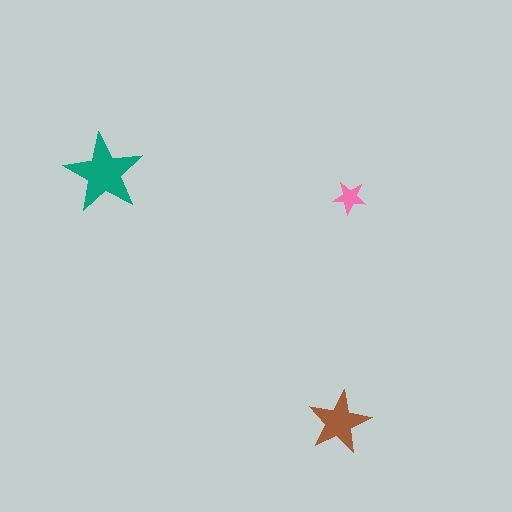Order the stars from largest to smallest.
the teal one, the brown one, the pink one.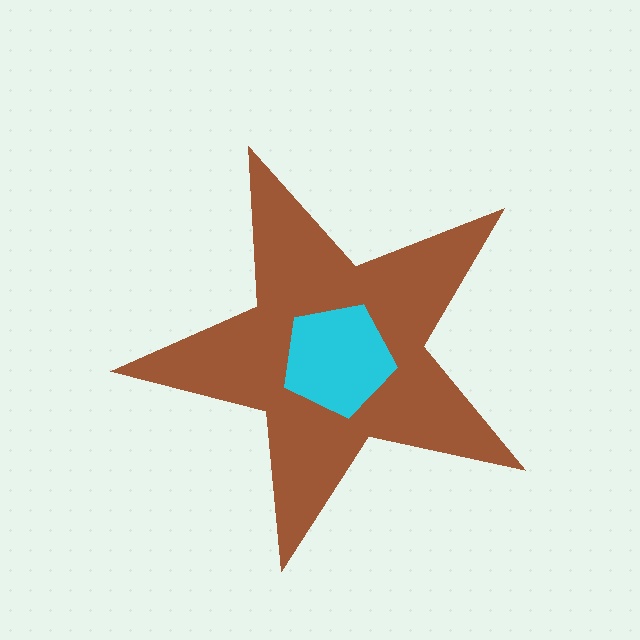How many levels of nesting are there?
2.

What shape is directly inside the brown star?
The cyan pentagon.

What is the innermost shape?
The cyan pentagon.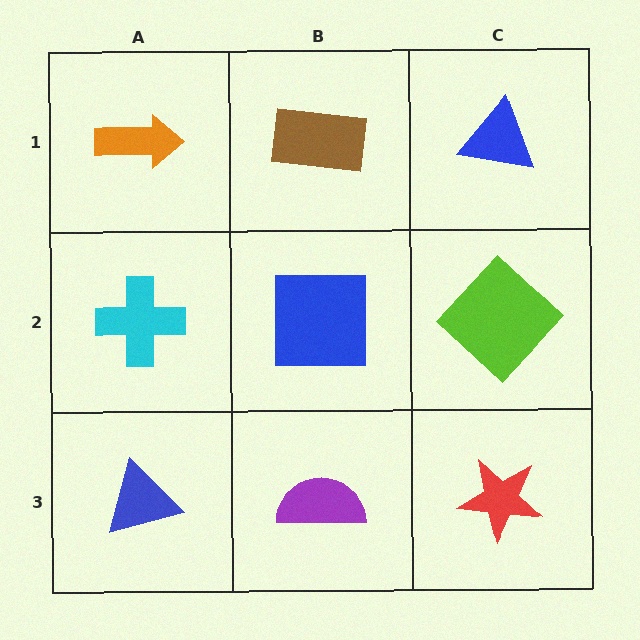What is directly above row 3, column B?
A blue square.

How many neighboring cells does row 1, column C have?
2.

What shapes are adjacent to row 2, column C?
A blue triangle (row 1, column C), a red star (row 3, column C), a blue square (row 2, column B).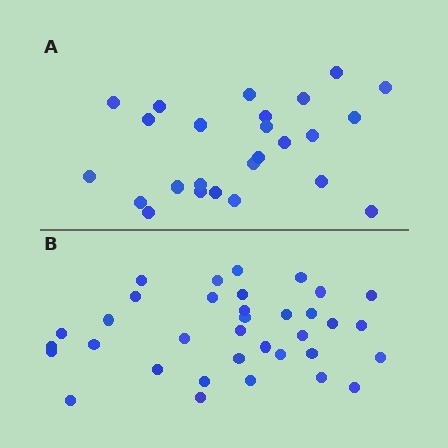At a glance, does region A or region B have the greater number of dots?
Region B (the bottom region) has more dots.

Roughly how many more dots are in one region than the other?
Region B has roughly 10 or so more dots than region A.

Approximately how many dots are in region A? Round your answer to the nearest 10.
About 20 dots. (The exact count is 25, which rounds to 20.)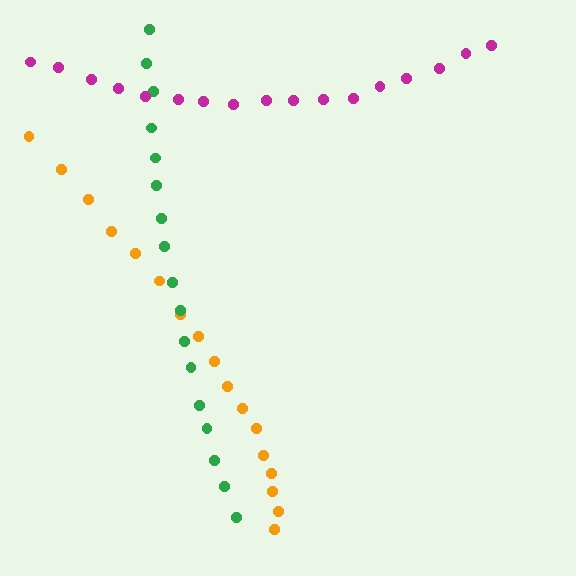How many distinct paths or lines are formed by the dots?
There are 3 distinct paths.